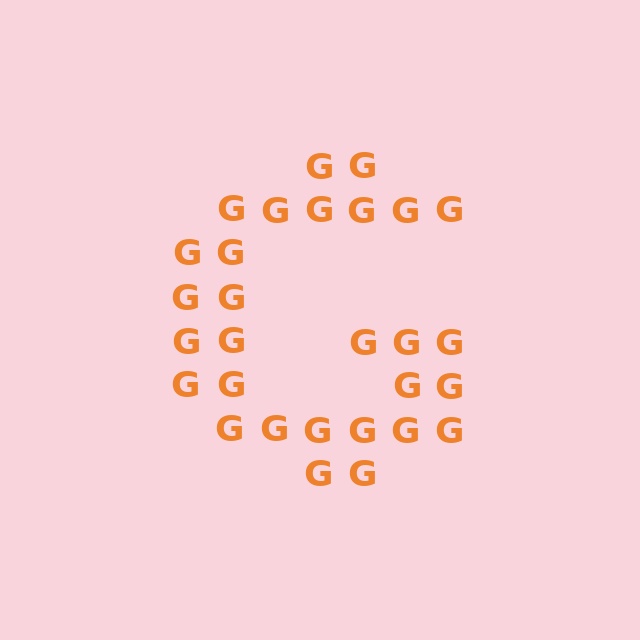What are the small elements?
The small elements are letter G's.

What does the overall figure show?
The overall figure shows the letter G.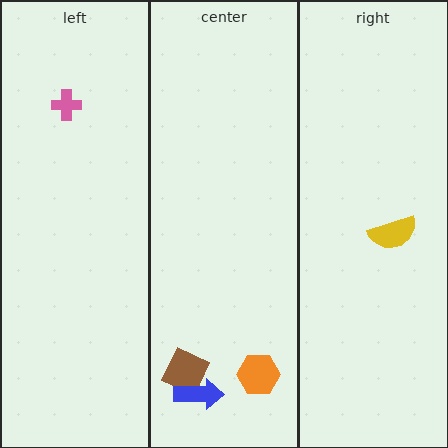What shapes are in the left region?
The pink cross.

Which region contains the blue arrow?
The center region.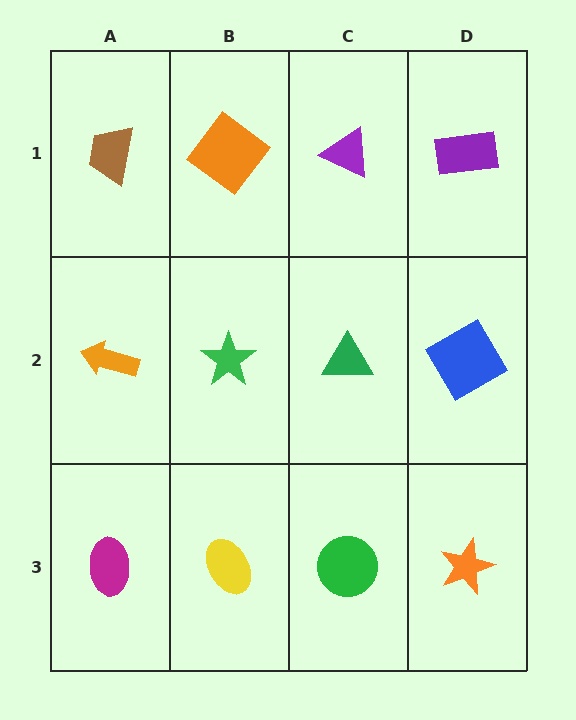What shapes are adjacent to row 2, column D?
A purple rectangle (row 1, column D), an orange star (row 3, column D), a green triangle (row 2, column C).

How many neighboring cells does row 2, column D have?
3.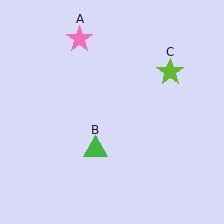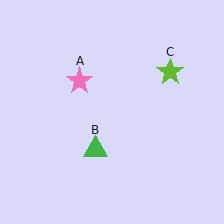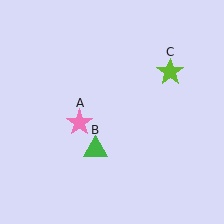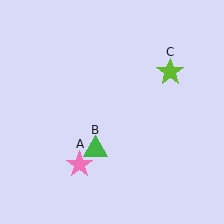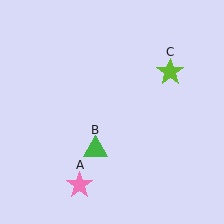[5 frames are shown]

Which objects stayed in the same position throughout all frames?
Green triangle (object B) and lime star (object C) remained stationary.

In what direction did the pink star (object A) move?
The pink star (object A) moved down.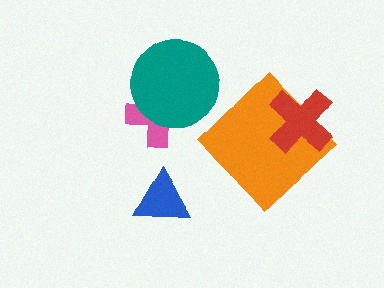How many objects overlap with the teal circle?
1 object overlaps with the teal circle.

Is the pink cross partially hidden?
Yes, it is partially covered by another shape.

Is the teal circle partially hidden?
No, no other shape covers it.